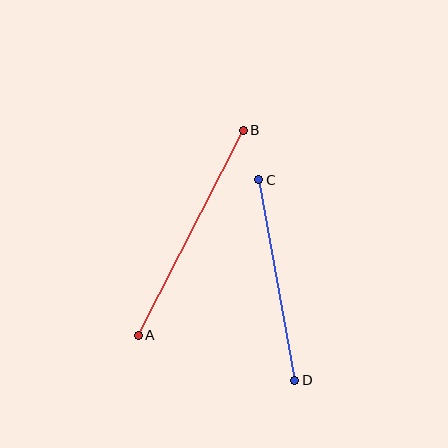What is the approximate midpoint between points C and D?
The midpoint is at approximately (277, 280) pixels.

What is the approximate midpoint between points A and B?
The midpoint is at approximately (191, 233) pixels.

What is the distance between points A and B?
The distance is approximately 230 pixels.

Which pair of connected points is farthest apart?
Points A and B are farthest apart.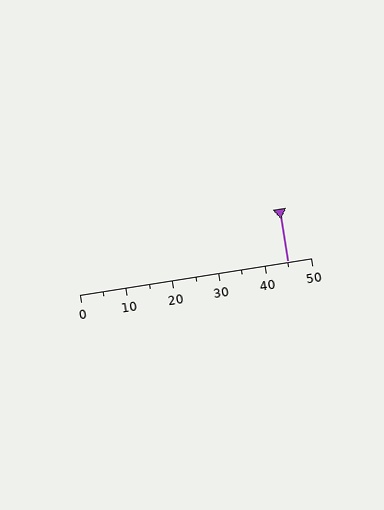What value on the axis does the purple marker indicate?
The marker indicates approximately 45.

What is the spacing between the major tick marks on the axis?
The major ticks are spaced 10 apart.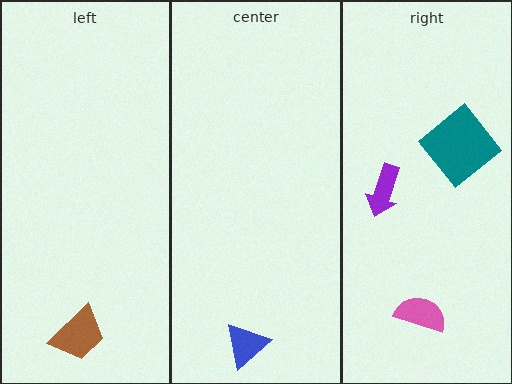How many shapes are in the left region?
1.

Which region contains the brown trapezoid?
The left region.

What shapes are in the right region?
The purple arrow, the pink semicircle, the teal diamond.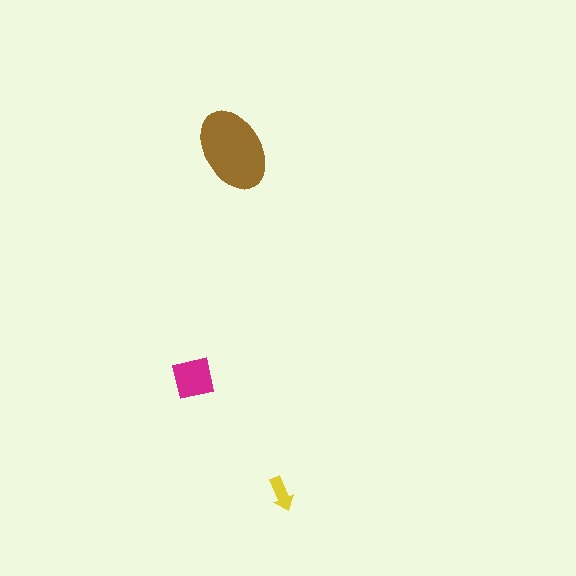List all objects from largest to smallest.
The brown ellipse, the magenta square, the yellow arrow.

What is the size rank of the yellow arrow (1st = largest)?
3rd.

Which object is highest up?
The brown ellipse is topmost.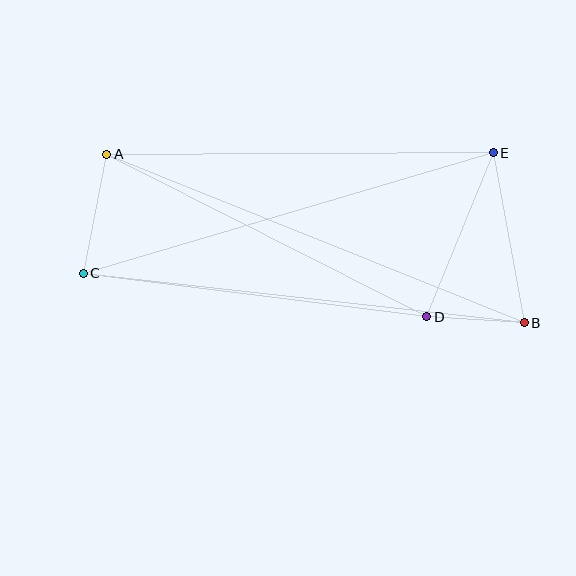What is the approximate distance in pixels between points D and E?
The distance between D and E is approximately 177 pixels.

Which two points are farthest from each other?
Points A and B are farthest from each other.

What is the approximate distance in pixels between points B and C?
The distance between B and C is approximately 444 pixels.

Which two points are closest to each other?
Points B and D are closest to each other.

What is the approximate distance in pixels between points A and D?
The distance between A and D is approximately 358 pixels.